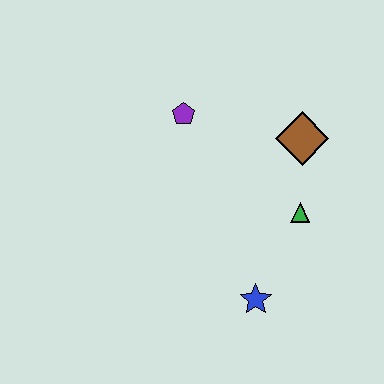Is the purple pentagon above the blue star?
Yes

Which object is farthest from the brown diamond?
The blue star is farthest from the brown diamond.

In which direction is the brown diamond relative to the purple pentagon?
The brown diamond is to the right of the purple pentagon.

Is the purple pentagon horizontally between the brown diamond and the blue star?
No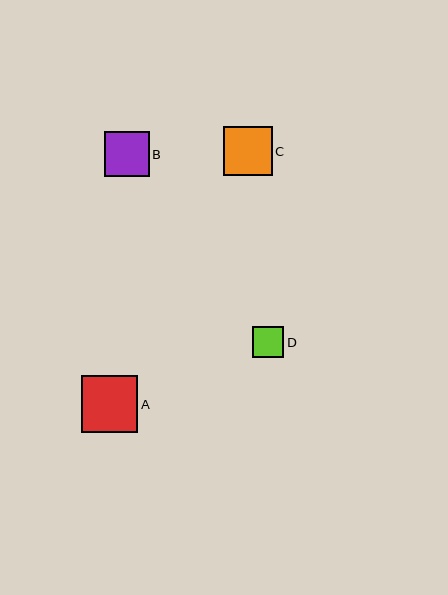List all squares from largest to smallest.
From largest to smallest: A, C, B, D.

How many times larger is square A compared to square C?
Square A is approximately 1.2 times the size of square C.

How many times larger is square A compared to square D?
Square A is approximately 1.8 times the size of square D.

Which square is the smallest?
Square D is the smallest with a size of approximately 31 pixels.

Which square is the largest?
Square A is the largest with a size of approximately 56 pixels.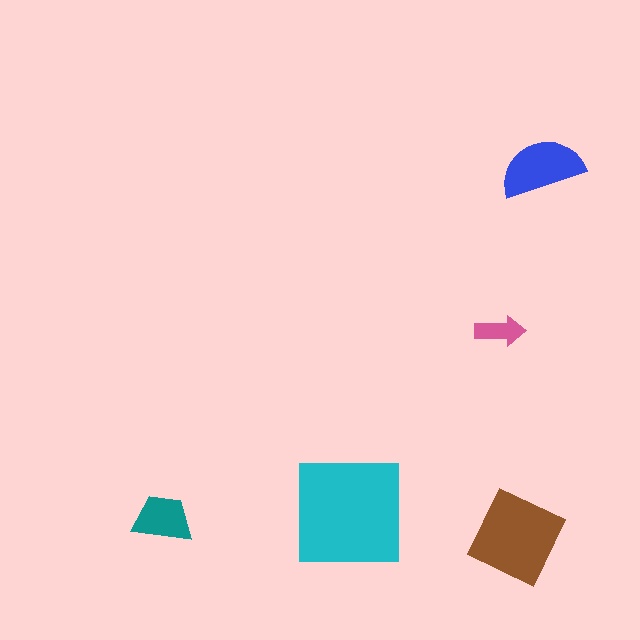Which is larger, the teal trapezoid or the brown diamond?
The brown diamond.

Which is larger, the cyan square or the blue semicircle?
The cyan square.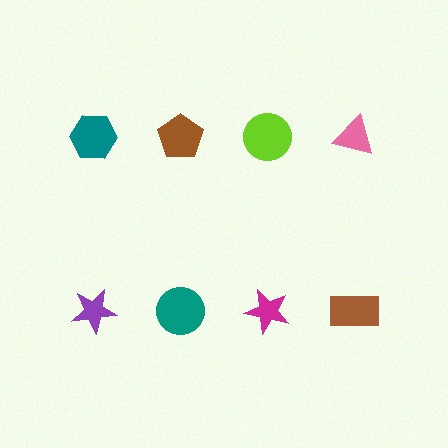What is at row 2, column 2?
A teal circle.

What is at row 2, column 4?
A brown rectangle.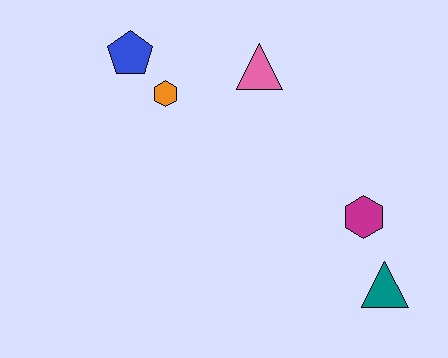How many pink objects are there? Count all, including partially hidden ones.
There is 1 pink object.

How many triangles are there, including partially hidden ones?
There are 2 triangles.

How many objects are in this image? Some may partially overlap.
There are 5 objects.